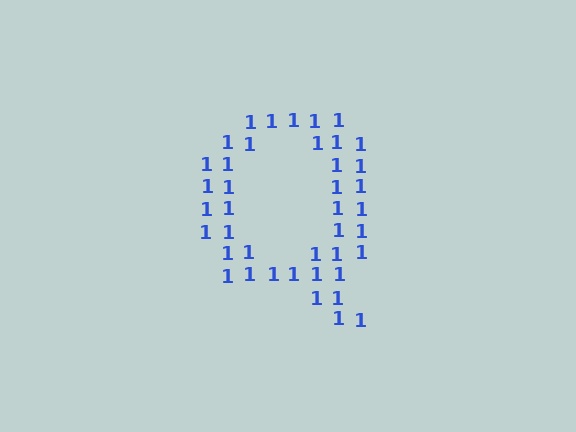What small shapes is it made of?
It is made of small digit 1's.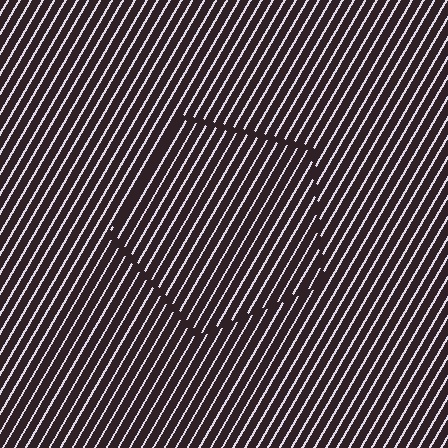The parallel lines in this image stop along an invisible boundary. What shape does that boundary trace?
An illusory pentagon. The interior of the shape contains the same grating, shifted by half a period — the contour is defined by the phase discontinuity where line-ends from the inner and outer gratings abut.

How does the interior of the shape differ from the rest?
The interior of the shape contains the same grating, shifted by half a period — the contour is defined by the phase discontinuity where line-ends from the inner and outer gratings abut.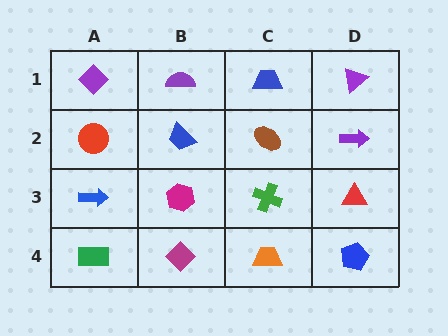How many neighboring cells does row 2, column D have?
3.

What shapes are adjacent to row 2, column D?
A purple triangle (row 1, column D), a red triangle (row 3, column D), a brown ellipse (row 2, column C).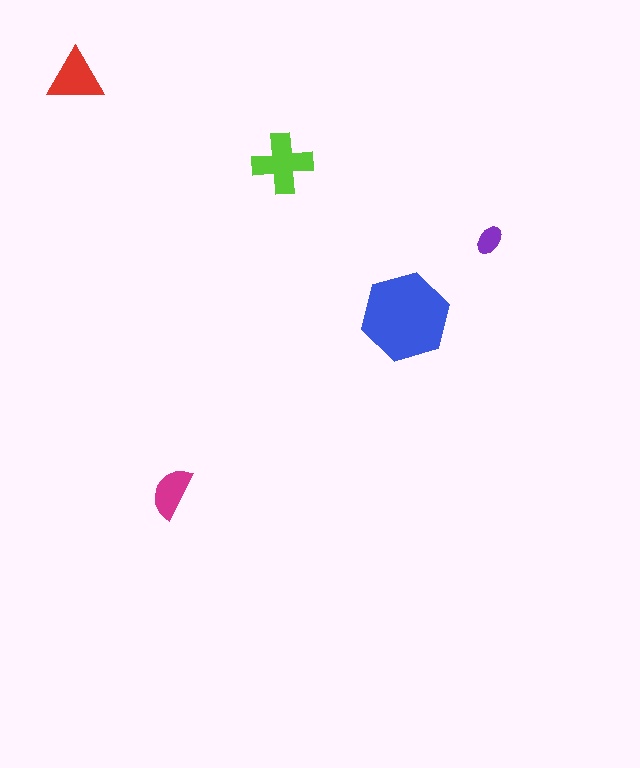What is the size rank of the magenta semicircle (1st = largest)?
4th.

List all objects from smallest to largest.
The purple ellipse, the magenta semicircle, the red triangle, the lime cross, the blue hexagon.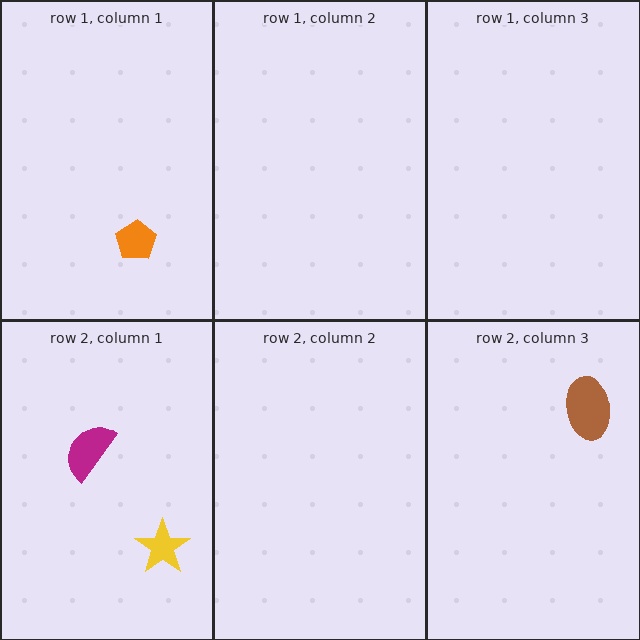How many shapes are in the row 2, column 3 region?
1.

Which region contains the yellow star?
The row 2, column 1 region.